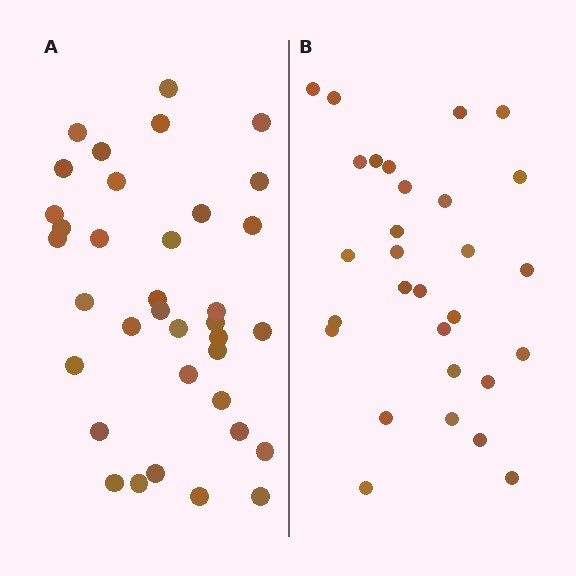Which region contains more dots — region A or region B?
Region A (the left region) has more dots.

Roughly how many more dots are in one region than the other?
Region A has roughly 8 or so more dots than region B.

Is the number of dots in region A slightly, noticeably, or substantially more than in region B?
Region A has only slightly more — the two regions are fairly close. The ratio is roughly 1.2 to 1.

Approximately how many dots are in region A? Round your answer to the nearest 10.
About 40 dots. (The exact count is 36, which rounds to 40.)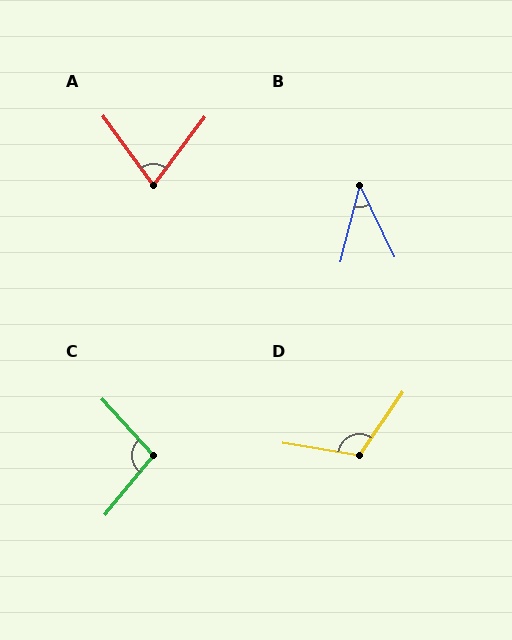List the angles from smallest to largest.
B (40°), A (73°), C (99°), D (115°).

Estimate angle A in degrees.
Approximately 73 degrees.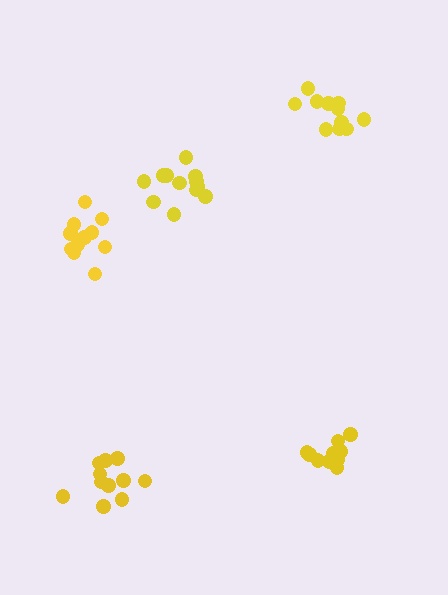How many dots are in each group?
Group 1: 13 dots, Group 2: 10 dots, Group 3: 11 dots, Group 4: 11 dots, Group 5: 12 dots (57 total).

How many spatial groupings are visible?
There are 5 spatial groupings.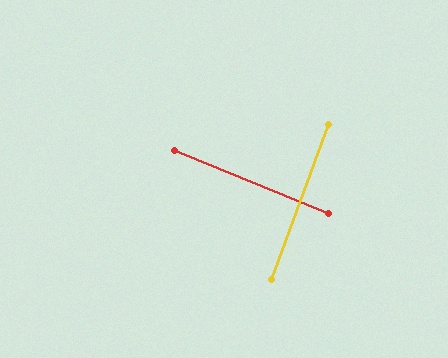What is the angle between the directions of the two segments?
Approximately 88 degrees.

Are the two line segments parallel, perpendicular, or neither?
Perpendicular — they meet at approximately 88°.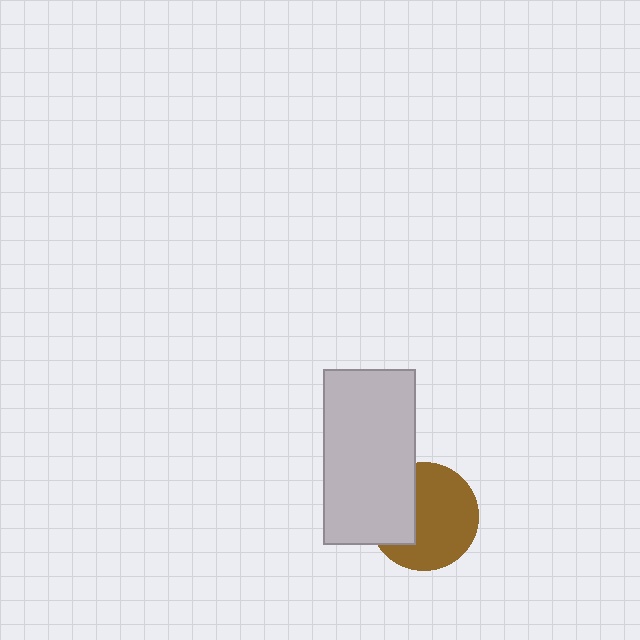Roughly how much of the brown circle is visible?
Most of it is visible (roughly 66%).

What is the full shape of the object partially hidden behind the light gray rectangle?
The partially hidden object is a brown circle.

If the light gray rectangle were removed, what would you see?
You would see the complete brown circle.